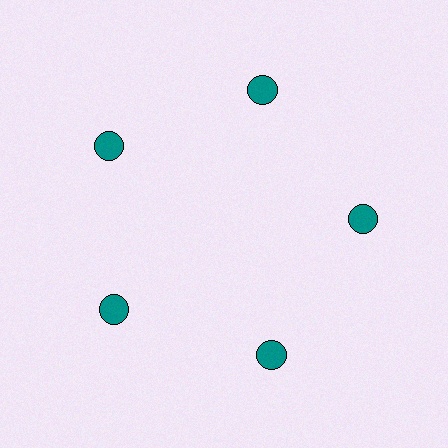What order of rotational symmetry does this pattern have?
This pattern has 5-fold rotational symmetry.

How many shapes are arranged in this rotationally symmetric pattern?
There are 5 shapes, arranged in 5 groups of 1.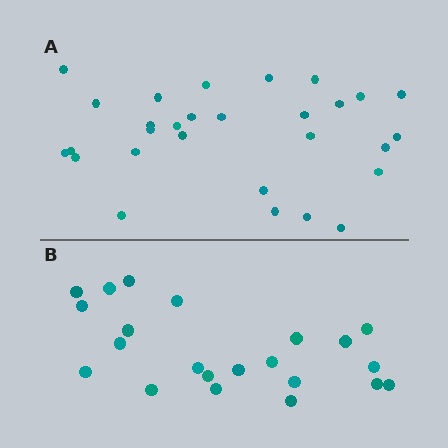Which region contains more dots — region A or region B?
Region A (the top region) has more dots.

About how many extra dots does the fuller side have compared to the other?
Region A has roughly 8 or so more dots than region B.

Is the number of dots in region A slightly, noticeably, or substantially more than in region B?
Region A has noticeably more, but not dramatically so. The ratio is roughly 1.3 to 1.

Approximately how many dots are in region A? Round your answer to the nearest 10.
About 30 dots. (The exact count is 29, which rounds to 30.)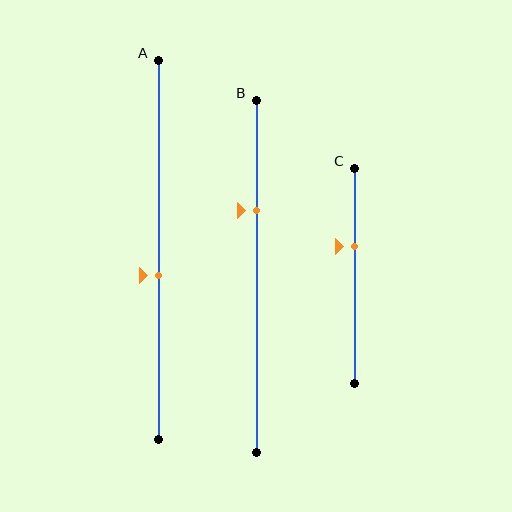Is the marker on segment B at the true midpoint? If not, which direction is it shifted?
No, the marker on segment B is shifted upward by about 19% of the segment length.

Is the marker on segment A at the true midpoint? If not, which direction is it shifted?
No, the marker on segment A is shifted downward by about 7% of the segment length.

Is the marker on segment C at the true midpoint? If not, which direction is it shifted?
No, the marker on segment C is shifted upward by about 13% of the segment length.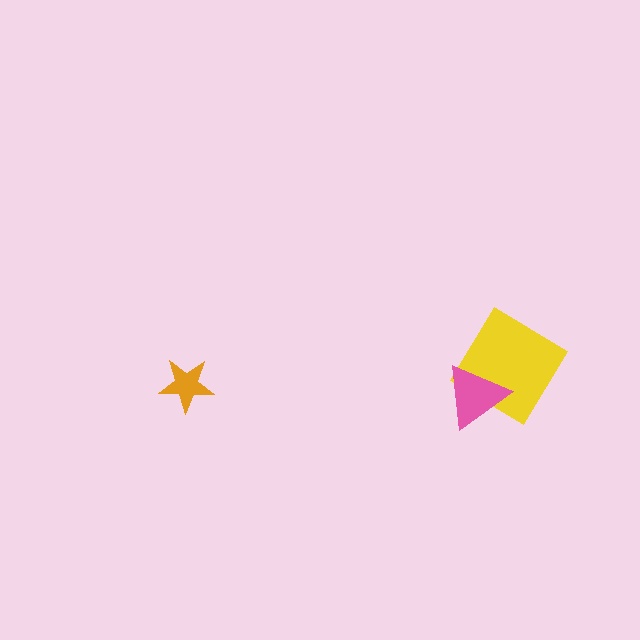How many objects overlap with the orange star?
0 objects overlap with the orange star.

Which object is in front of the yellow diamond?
The pink triangle is in front of the yellow diamond.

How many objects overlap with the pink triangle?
1 object overlaps with the pink triangle.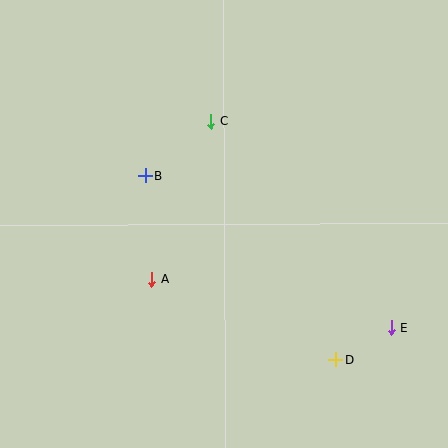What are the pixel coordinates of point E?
Point E is at (391, 328).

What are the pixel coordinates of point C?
Point C is at (211, 121).